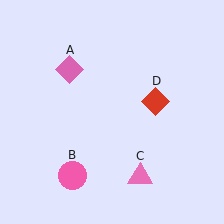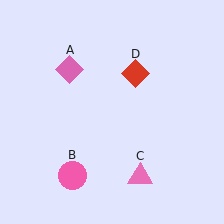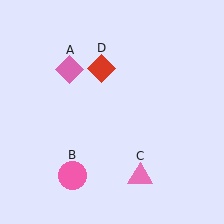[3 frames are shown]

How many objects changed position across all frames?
1 object changed position: red diamond (object D).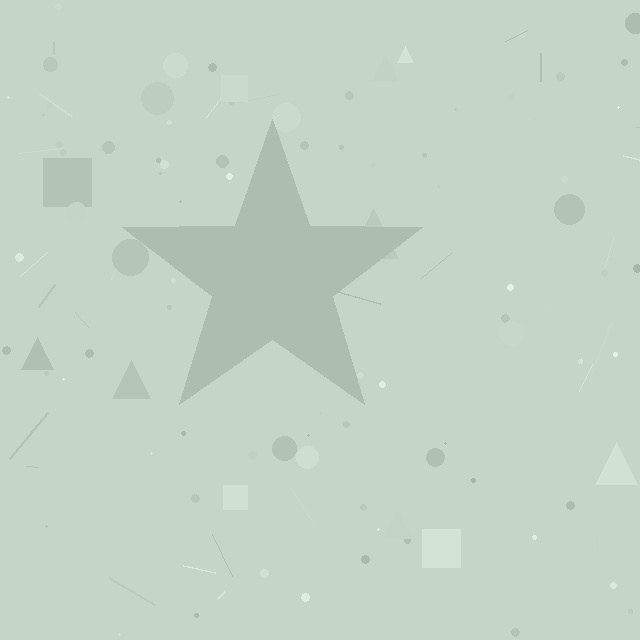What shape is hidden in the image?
A star is hidden in the image.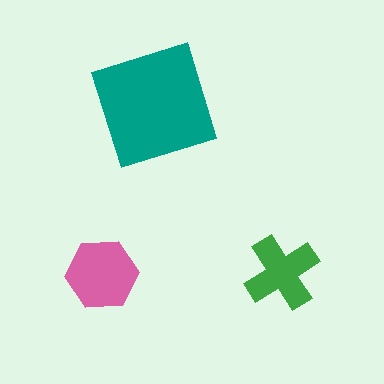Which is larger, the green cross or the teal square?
The teal square.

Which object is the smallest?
The green cross.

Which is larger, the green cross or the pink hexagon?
The pink hexagon.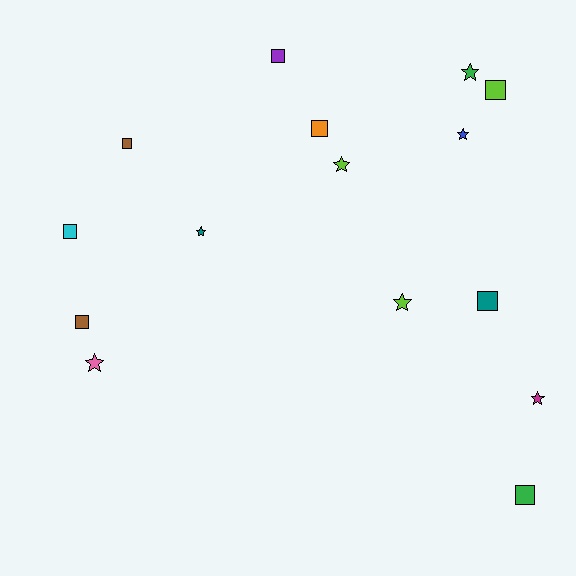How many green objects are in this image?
There are 2 green objects.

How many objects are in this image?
There are 15 objects.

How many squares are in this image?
There are 8 squares.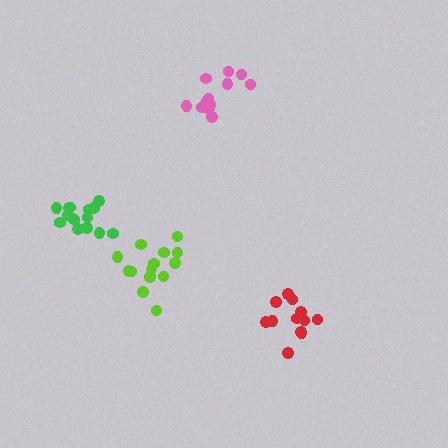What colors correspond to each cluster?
The clusters are colored: green, red, lime, pink.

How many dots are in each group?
Group 1: 15 dots, Group 2: 12 dots, Group 3: 15 dots, Group 4: 12 dots (54 total).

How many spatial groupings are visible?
There are 4 spatial groupings.